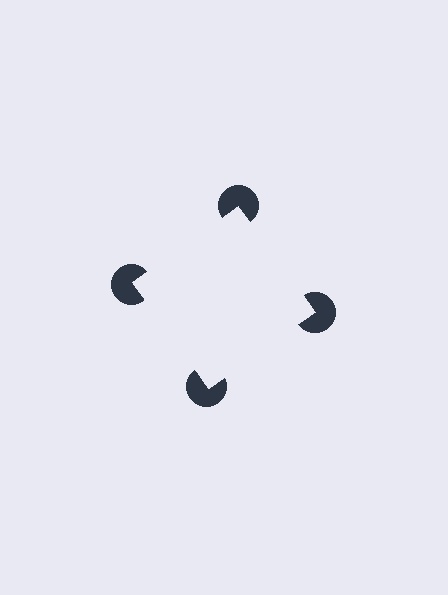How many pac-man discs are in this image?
There are 4 — one at each vertex of the illusory square.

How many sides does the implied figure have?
4 sides.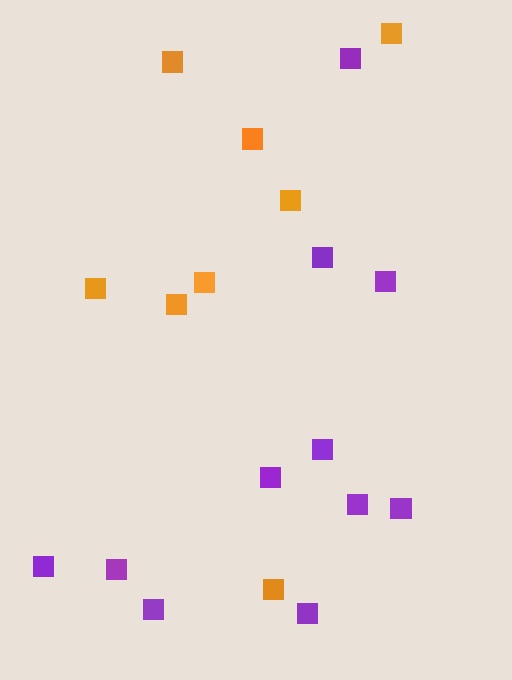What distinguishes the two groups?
There are 2 groups: one group of orange squares (8) and one group of purple squares (11).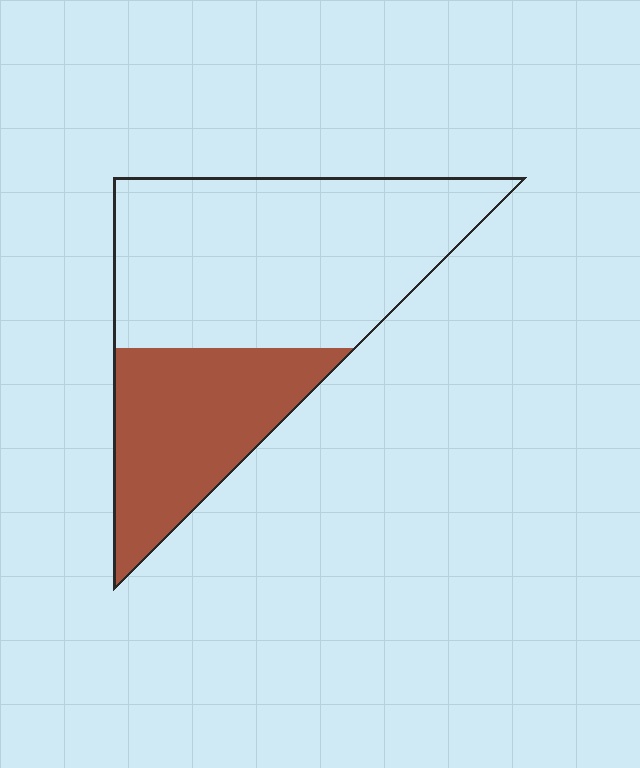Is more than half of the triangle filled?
No.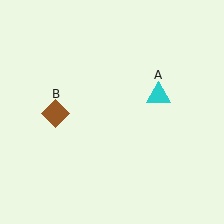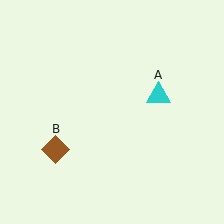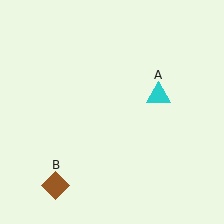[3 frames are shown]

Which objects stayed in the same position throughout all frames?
Cyan triangle (object A) remained stationary.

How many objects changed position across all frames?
1 object changed position: brown diamond (object B).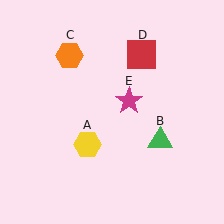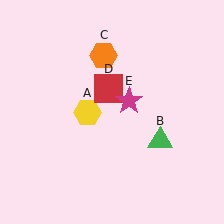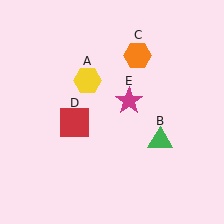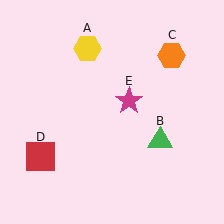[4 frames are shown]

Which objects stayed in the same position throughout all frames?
Green triangle (object B) and magenta star (object E) remained stationary.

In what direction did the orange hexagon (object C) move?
The orange hexagon (object C) moved right.